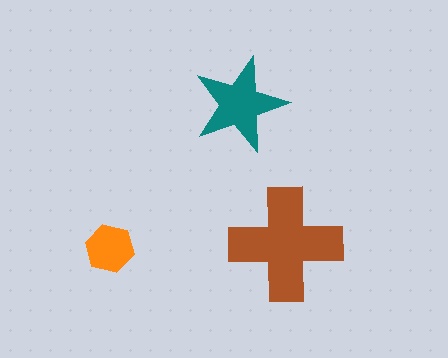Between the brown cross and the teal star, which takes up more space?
The brown cross.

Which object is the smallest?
The orange hexagon.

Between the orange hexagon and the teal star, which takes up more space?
The teal star.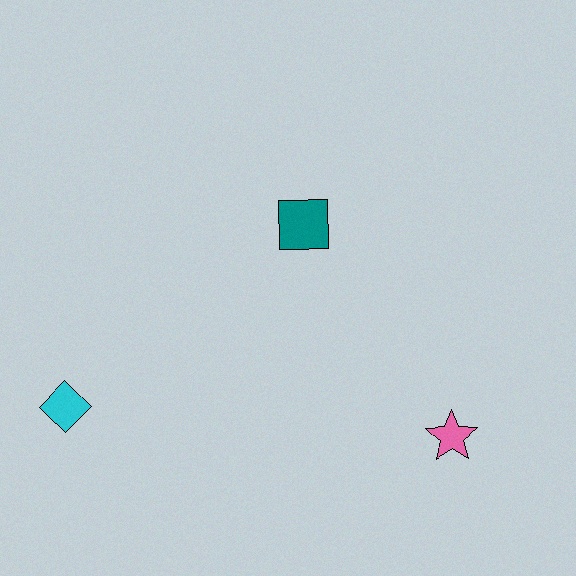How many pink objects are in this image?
There is 1 pink object.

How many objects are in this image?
There are 3 objects.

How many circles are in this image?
There are no circles.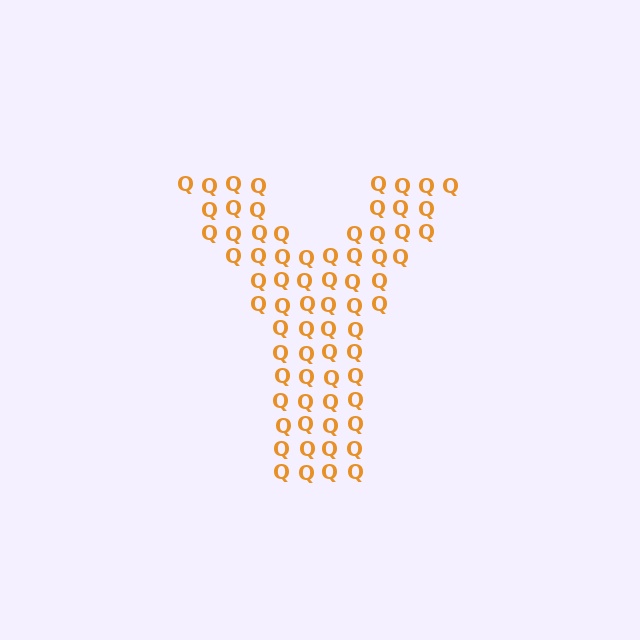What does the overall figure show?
The overall figure shows the letter Y.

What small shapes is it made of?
It is made of small letter Q's.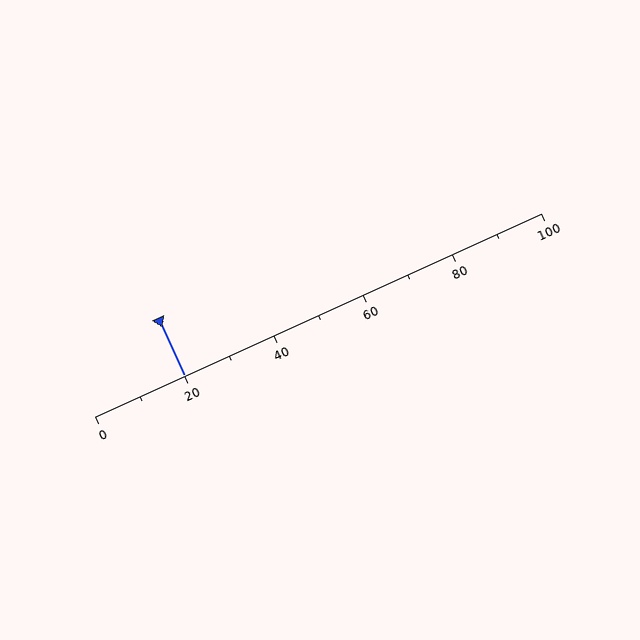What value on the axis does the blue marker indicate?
The marker indicates approximately 20.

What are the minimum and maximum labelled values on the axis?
The axis runs from 0 to 100.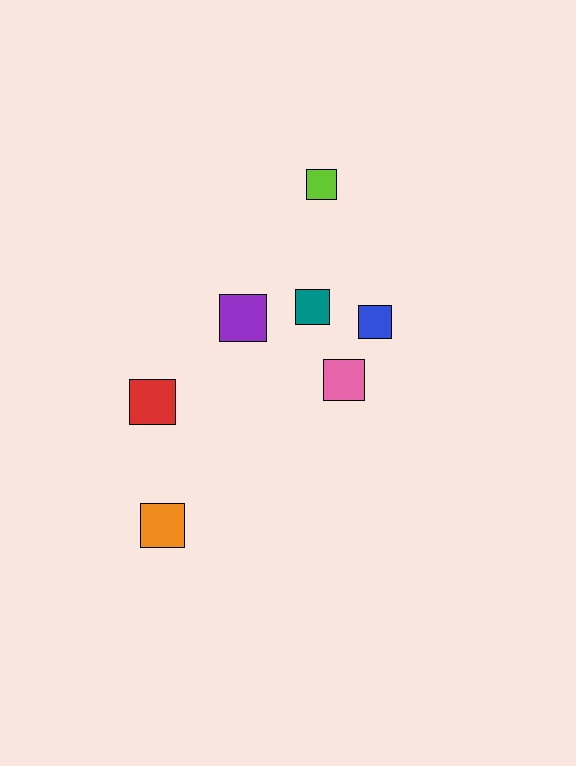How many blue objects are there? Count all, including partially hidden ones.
There is 1 blue object.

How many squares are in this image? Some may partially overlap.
There are 7 squares.